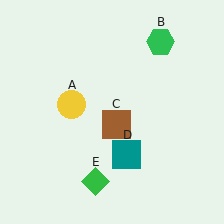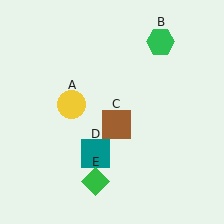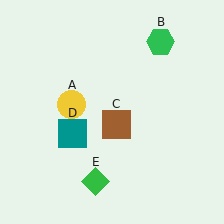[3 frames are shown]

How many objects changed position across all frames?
1 object changed position: teal square (object D).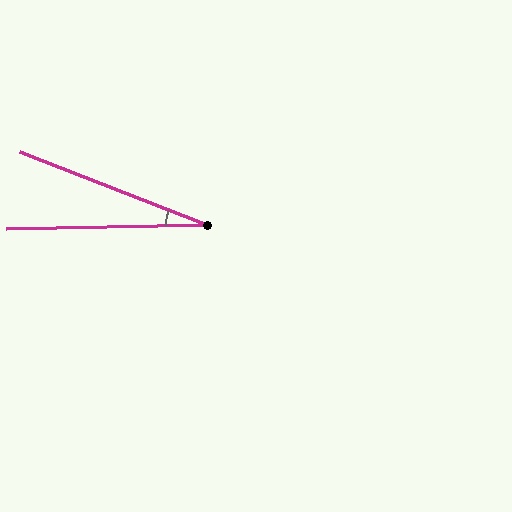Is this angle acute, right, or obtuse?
It is acute.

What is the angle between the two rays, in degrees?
Approximately 22 degrees.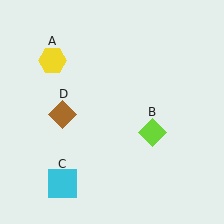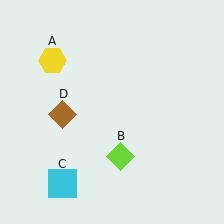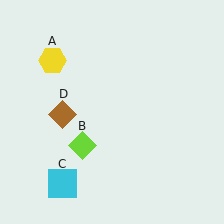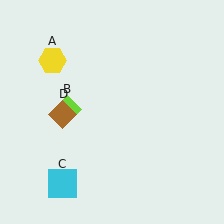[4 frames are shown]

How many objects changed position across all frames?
1 object changed position: lime diamond (object B).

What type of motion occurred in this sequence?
The lime diamond (object B) rotated clockwise around the center of the scene.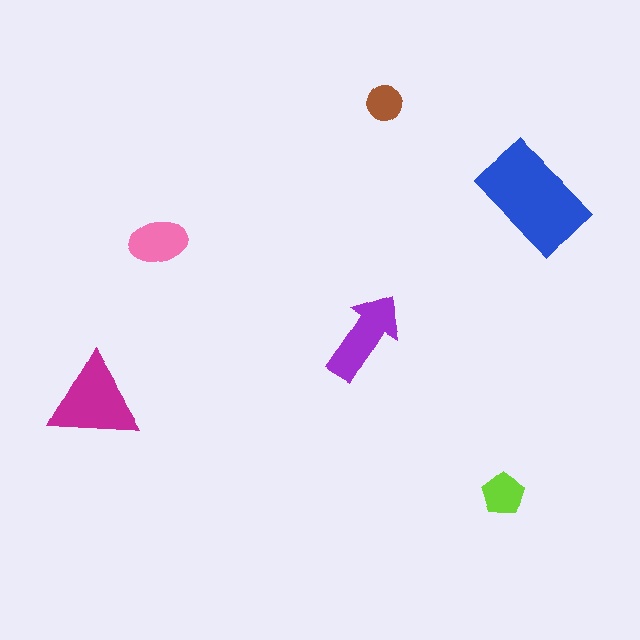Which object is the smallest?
The brown circle.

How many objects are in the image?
There are 6 objects in the image.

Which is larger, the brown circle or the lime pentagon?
The lime pentagon.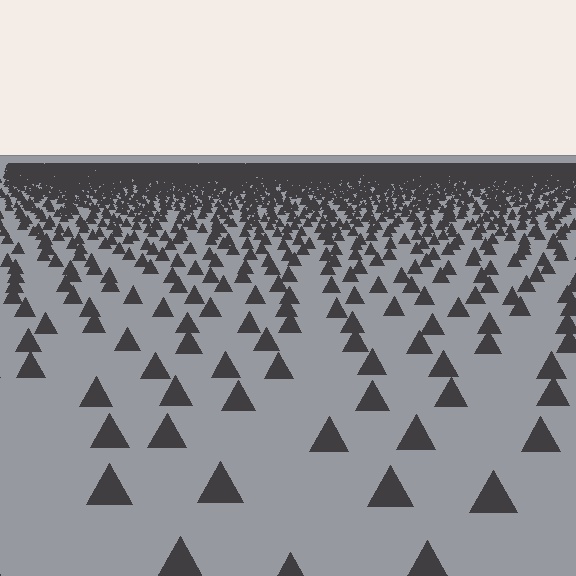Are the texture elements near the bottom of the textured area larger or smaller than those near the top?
Larger. Near the bottom, elements are closer to the viewer and appear at a bigger on-screen size.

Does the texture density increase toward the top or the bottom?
Density increases toward the top.